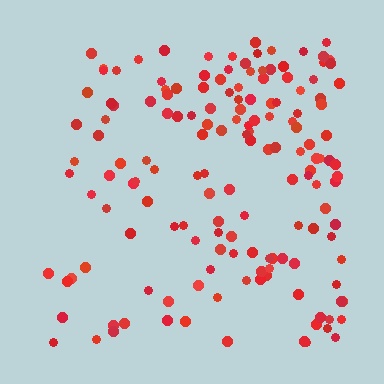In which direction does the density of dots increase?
From left to right, with the right side densest.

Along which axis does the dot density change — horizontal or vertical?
Horizontal.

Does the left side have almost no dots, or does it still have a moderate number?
Still a moderate number, just noticeably fewer than the right.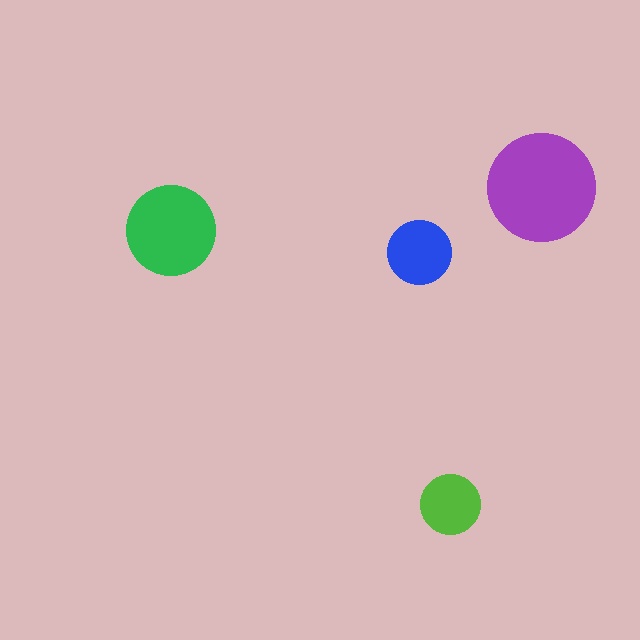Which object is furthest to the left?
The green circle is leftmost.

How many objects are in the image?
There are 4 objects in the image.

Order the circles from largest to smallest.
the purple one, the green one, the blue one, the lime one.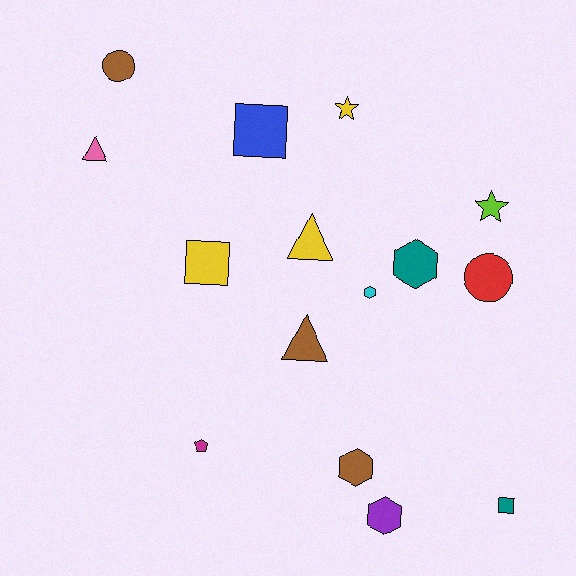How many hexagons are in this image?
There are 4 hexagons.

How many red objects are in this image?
There is 1 red object.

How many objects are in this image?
There are 15 objects.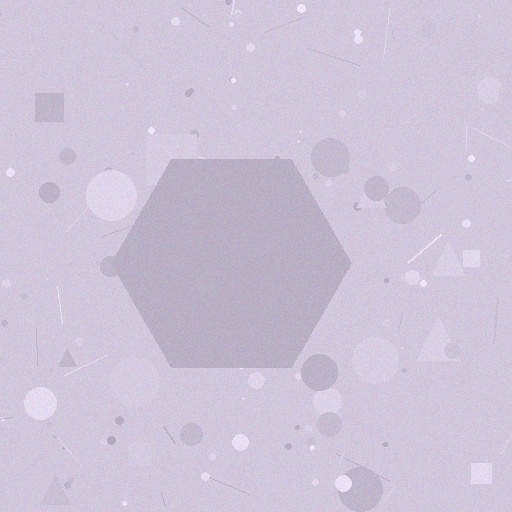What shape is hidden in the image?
A hexagon is hidden in the image.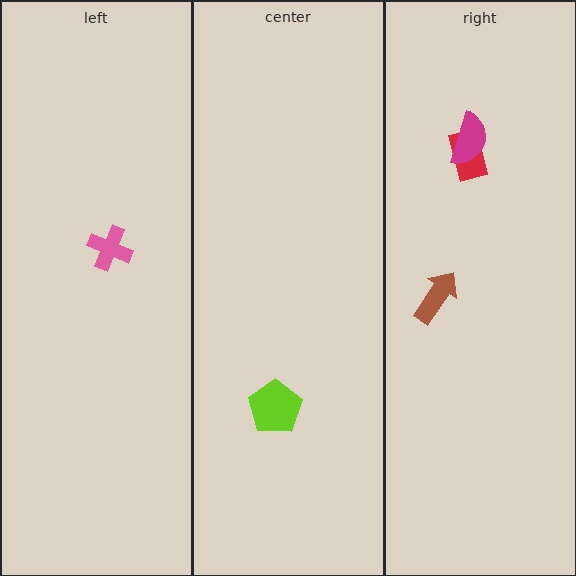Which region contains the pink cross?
The left region.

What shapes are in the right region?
The red rectangle, the brown arrow, the magenta semicircle.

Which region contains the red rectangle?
The right region.